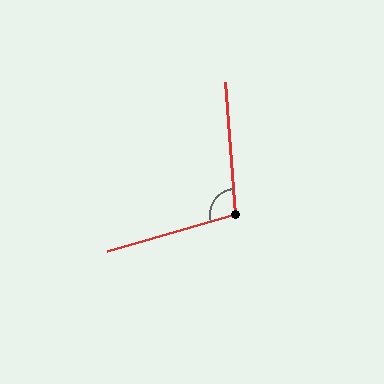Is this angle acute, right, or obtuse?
It is obtuse.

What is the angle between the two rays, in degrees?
Approximately 102 degrees.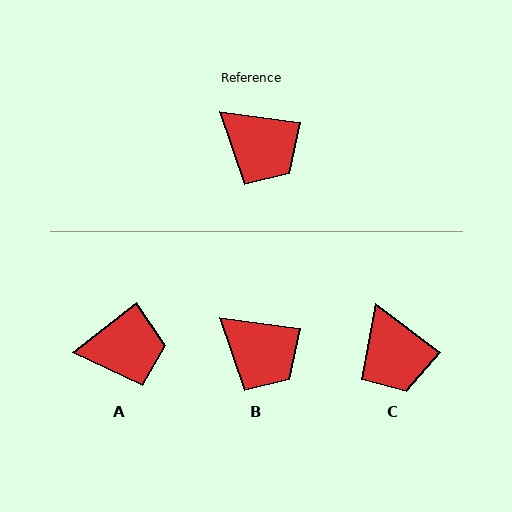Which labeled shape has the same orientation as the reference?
B.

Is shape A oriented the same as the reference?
No, it is off by about 46 degrees.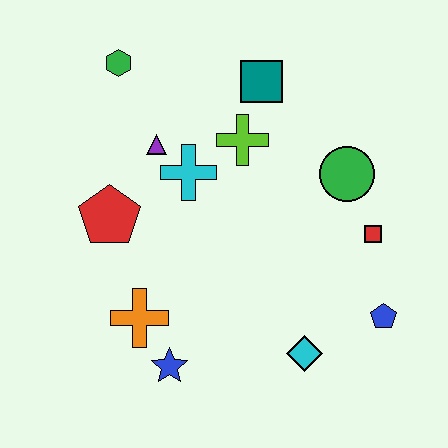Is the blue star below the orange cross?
Yes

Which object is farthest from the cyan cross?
The blue pentagon is farthest from the cyan cross.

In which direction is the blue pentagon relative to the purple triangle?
The blue pentagon is to the right of the purple triangle.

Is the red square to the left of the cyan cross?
No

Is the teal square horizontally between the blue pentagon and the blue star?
Yes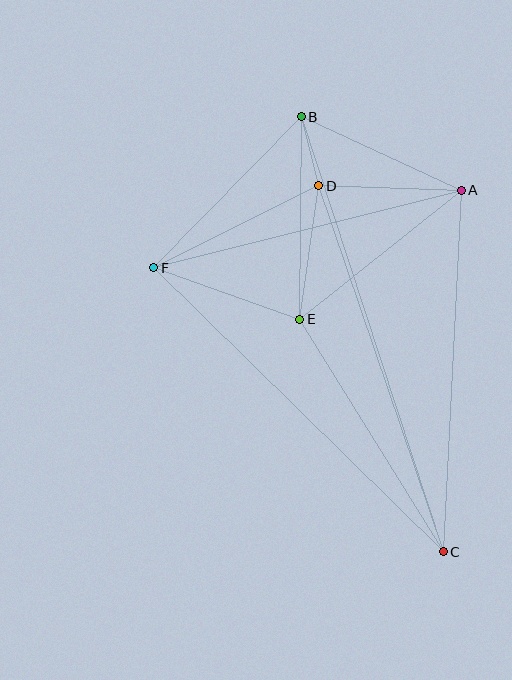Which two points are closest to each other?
Points B and D are closest to each other.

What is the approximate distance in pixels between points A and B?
The distance between A and B is approximately 176 pixels.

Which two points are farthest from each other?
Points B and C are farthest from each other.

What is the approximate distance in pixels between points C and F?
The distance between C and F is approximately 406 pixels.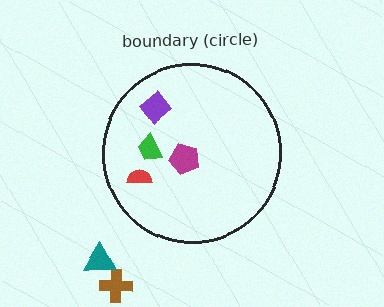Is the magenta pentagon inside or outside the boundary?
Inside.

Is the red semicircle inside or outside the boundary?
Inside.